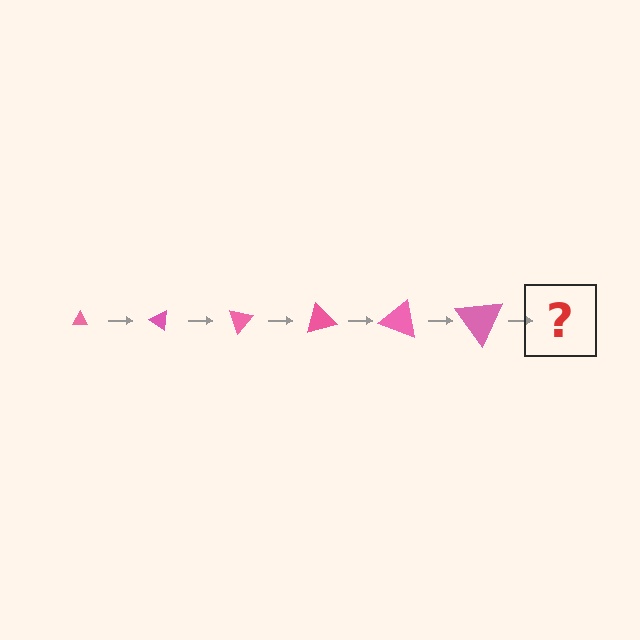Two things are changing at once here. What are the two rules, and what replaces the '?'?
The two rules are that the triangle grows larger each step and it rotates 35 degrees each step. The '?' should be a triangle, larger than the previous one and rotated 210 degrees from the start.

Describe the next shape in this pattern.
It should be a triangle, larger than the previous one and rotated 210 degrees from the start.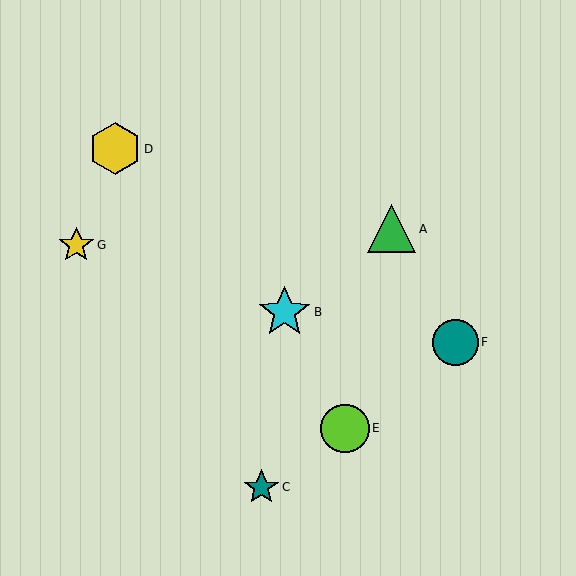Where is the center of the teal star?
The center of the teal star is at (261, 488).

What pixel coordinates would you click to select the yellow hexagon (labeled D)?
Click at (115, 149) to select the yellow hexagon D.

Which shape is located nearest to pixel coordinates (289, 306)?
The cyan star (labeled B) at (285, 312) is nearest to that location.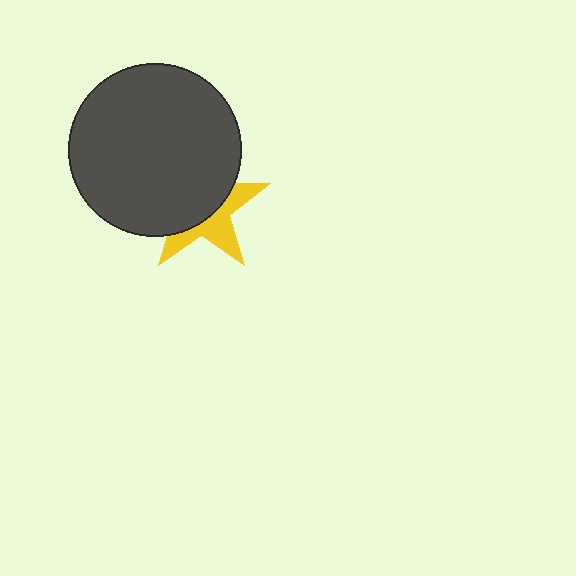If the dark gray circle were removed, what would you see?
You would see the complete yellow star.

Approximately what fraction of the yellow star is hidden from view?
Roughly 59% of the yellow star is hidden behind the dark gray circle.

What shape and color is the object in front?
The object in front is a dark gray circle.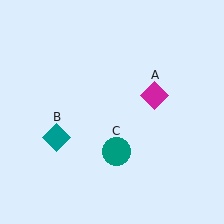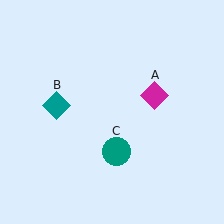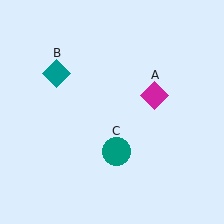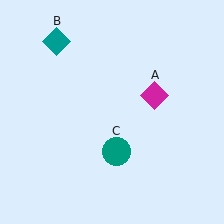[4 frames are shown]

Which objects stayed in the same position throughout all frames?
Magenta diamond (object A) and teal circle (object C) remained stationary.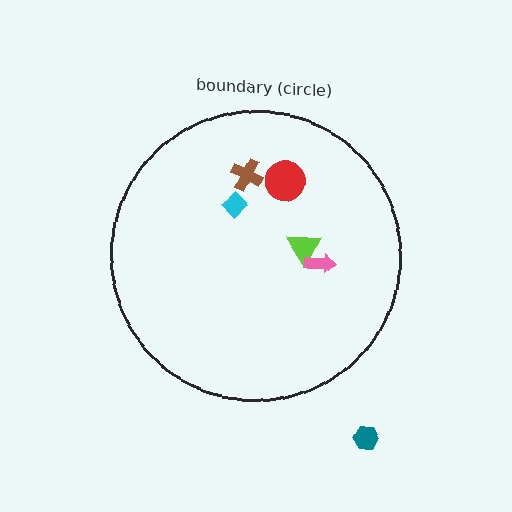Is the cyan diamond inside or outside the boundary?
Inside.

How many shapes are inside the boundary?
5 inside, 1 outside.